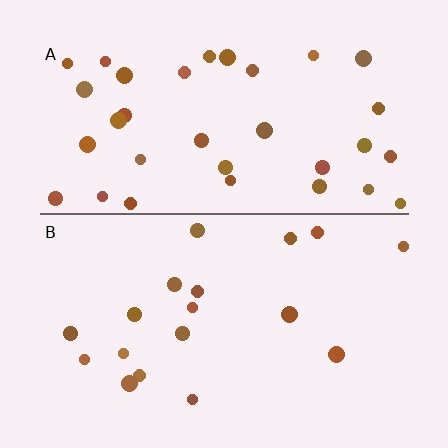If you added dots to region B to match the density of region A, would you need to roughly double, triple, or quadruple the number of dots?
Approximately double.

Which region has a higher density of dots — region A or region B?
A (the top).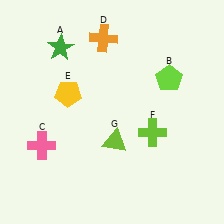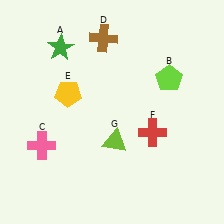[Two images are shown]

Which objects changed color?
D changed from orange to brown. F changed from lime to red.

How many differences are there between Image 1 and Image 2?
There are 2 differences between the two images.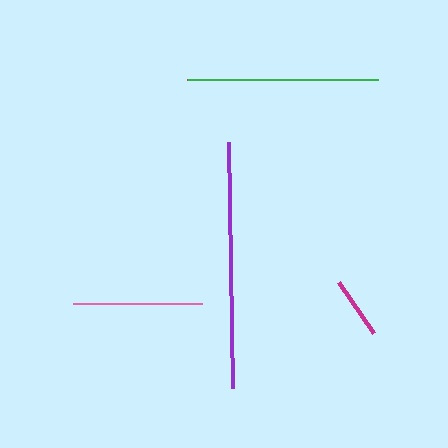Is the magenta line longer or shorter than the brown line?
The brown line is longer than the magenta line.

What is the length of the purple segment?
The purple segment is approximately 245 pixels long.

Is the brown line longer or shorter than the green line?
The green line is longer than the brown line.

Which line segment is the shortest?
The magenta line is the shortest at approximately 62 pixels.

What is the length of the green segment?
The green segment is approximately 190 pixels long.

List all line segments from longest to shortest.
From longest to shortest: purple, green, pink, brown, magenta.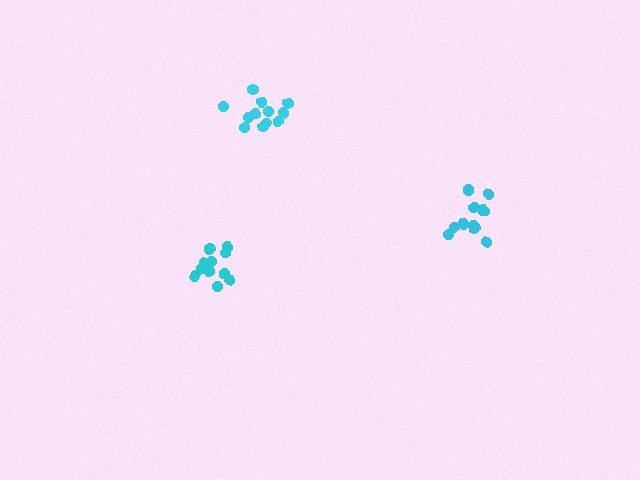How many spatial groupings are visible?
There are 3 spatial groupings.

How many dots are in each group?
Group 1: 11 dots, Group 2: 12 dots, Group 3: 12 dots (35 total).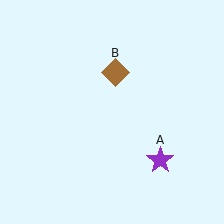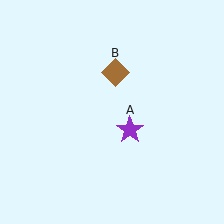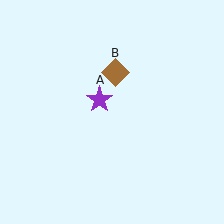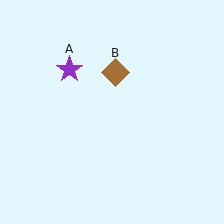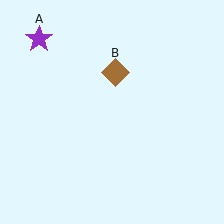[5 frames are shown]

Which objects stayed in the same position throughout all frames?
Brown diamond (object B) remained stationary.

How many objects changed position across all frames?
1 object changed position: purple star (object A).